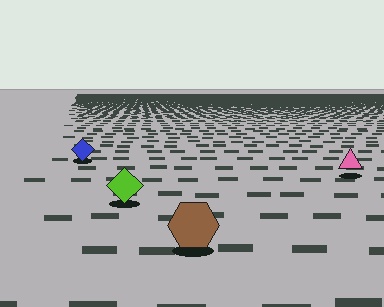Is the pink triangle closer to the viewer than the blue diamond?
Yes. The pink triangle is closer — you can tell from the texture gradient: the ground texture is coarser near it.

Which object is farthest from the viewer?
The blue diamond is farthest from the viewer. It appears smaller and the ground texture around it is denser.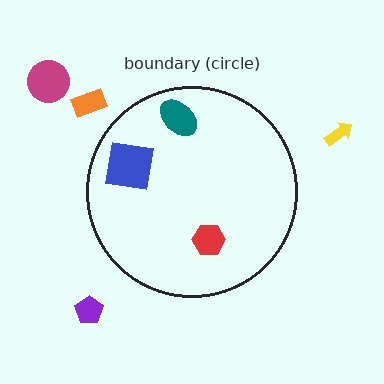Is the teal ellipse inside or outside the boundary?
Inside.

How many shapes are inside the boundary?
3 inside, 4 outside.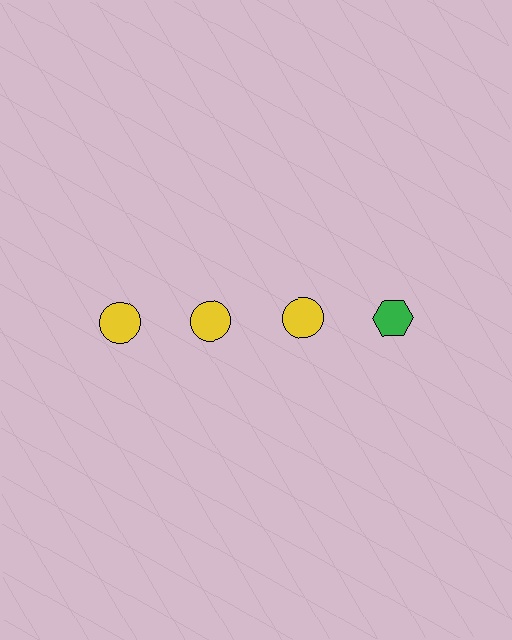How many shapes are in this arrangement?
There are 4 shapes arranged in a grid pattern.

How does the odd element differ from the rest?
It differs in both color (green instead of yellow) and shape (hexagon instead of circle).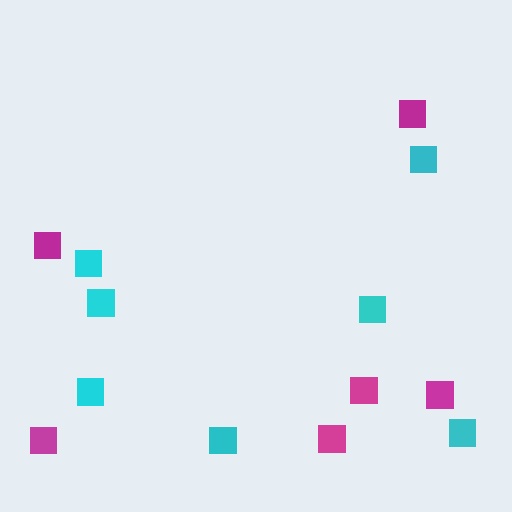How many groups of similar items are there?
There are 2 groups: one group of cyan squares (7) and one group of magenta squares (6).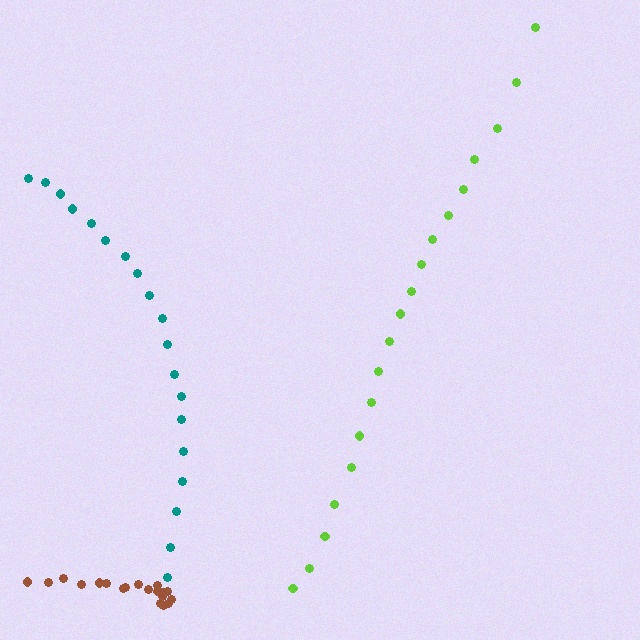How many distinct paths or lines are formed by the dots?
There are 3 distinct paths.